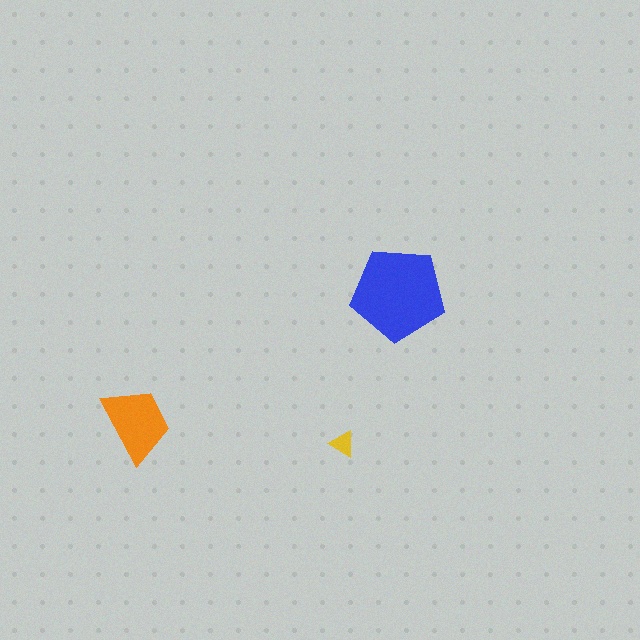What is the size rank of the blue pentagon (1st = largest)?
1st.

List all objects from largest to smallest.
The blue pentagon, the orange trapezoid, the yellow triangle.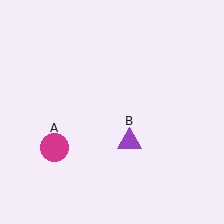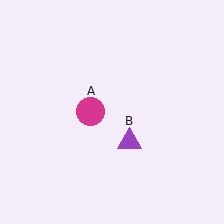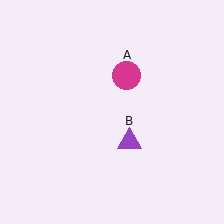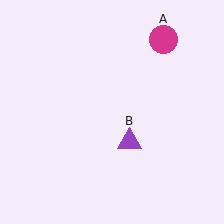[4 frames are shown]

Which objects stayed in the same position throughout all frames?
Purple triangle (object B) remained stationary.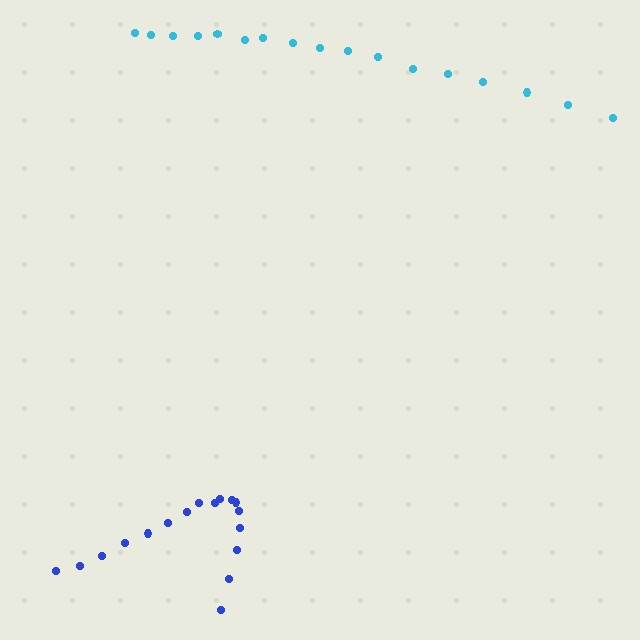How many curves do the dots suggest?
There are 2 distinct paths.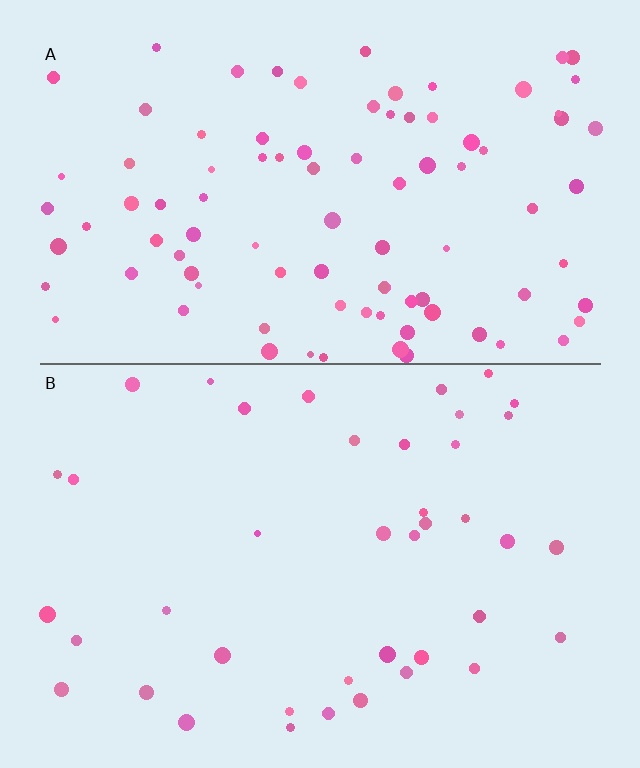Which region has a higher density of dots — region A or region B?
A (the top).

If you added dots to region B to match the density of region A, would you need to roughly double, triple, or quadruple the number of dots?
Approximately double.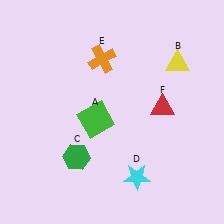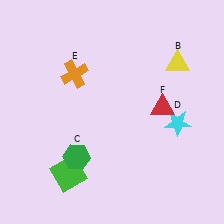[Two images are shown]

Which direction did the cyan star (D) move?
The cyan star (D) moved up.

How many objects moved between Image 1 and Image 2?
3 objects moved between the two images.